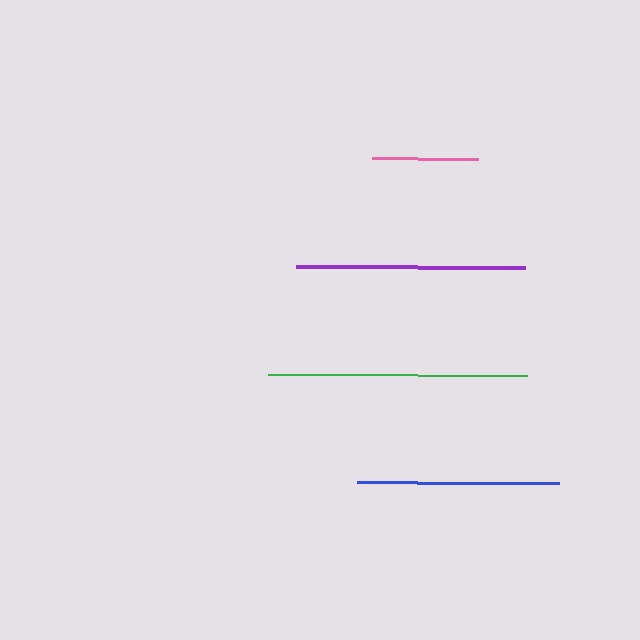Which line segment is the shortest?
The pink line is the shortest at approximately 106 pixels.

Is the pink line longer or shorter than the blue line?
The blue line is longer than the pink line.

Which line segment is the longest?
The green line is the longest at approximately 258 pixels.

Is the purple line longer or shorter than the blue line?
The purple line is longer than the blue line.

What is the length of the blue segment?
The blue segment is approximately 202 pixels long.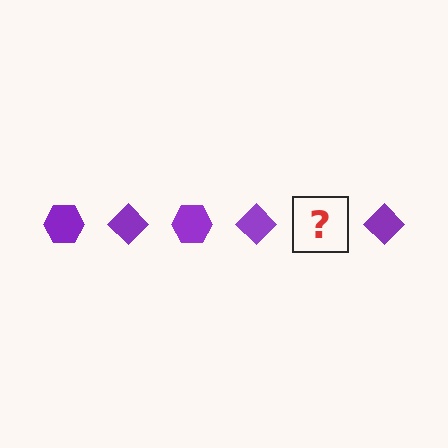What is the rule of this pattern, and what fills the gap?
The rule is that the pattern cycles through hexagon, diamond shapes in purple. The gap should be filled with a purple hexagon.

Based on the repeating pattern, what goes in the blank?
The blank should be a purple hexagon.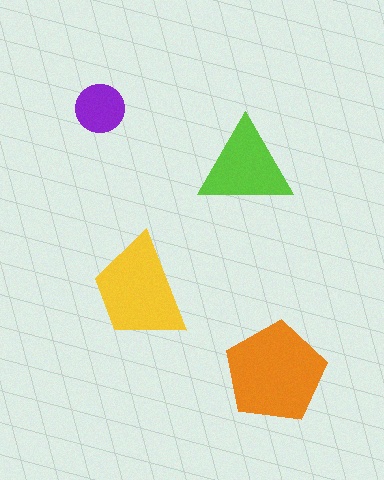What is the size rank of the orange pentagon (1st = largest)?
1st.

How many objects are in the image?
There are 4 objects in the image.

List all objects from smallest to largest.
The purple circle, the lime triangle, the yellow trapezoid, the orange pentagon.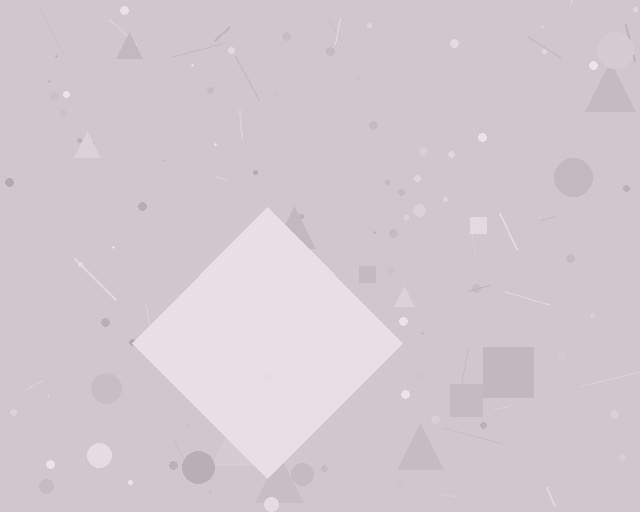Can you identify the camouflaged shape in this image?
The camouflaged shape is a diamond.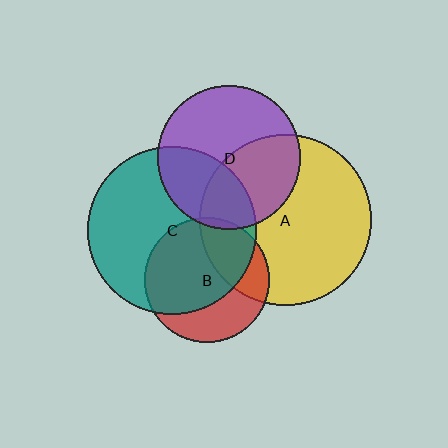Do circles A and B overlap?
Yes.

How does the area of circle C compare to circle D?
Approximately 1.4 times.